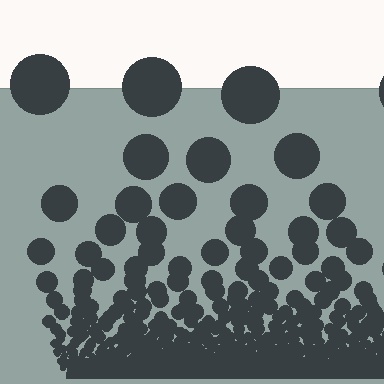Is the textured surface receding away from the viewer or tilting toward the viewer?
The surface appears to tilt toward the viewer. Texture elements get larger and sparser toward the top.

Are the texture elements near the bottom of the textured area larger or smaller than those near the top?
Smaller. The gradient is inverted — elements near the bottom are smaller and denser.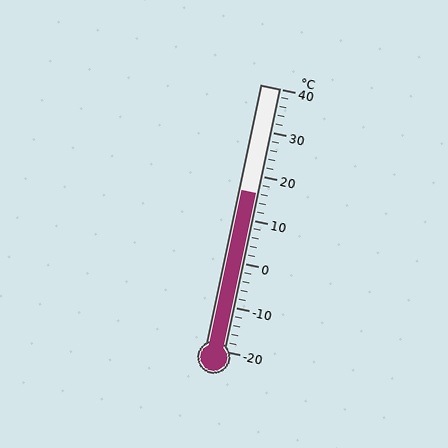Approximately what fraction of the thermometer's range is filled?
The thermometer is filled to approximately 60% of its range.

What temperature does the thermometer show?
The thermometer shows approximately 16°C.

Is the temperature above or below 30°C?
The temperature is below 30°C.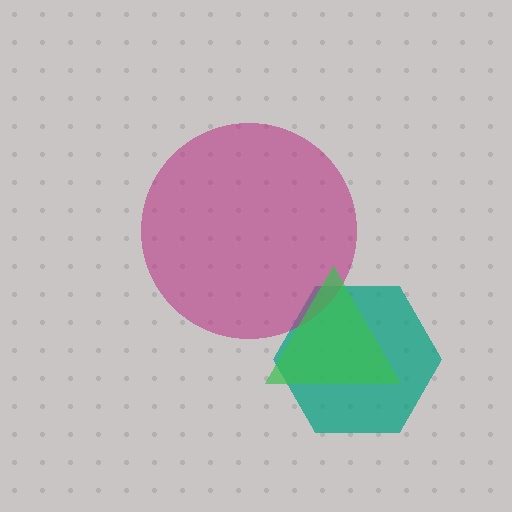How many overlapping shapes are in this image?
There are 3 overlapping shapes in the image.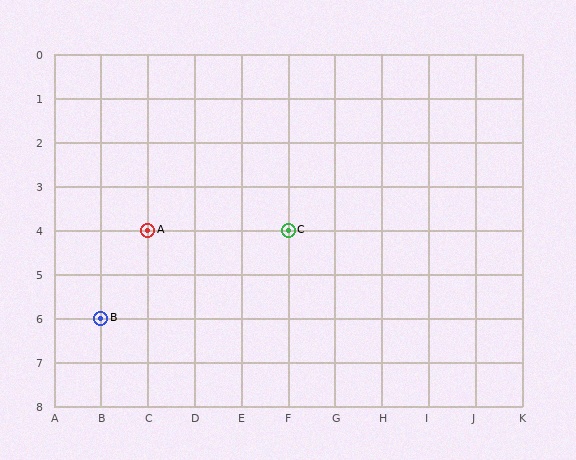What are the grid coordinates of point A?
Point A is at grid coordinates (C, 4).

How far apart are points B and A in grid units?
Points B and A are 1 column and 2 rows apart (about 2.2 grid units diagonally).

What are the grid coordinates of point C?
Point C is at grid coordinates (F, 4).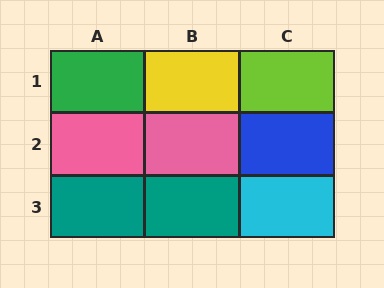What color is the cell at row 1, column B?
Yellow.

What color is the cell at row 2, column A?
Pink.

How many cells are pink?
2 cells are pink.